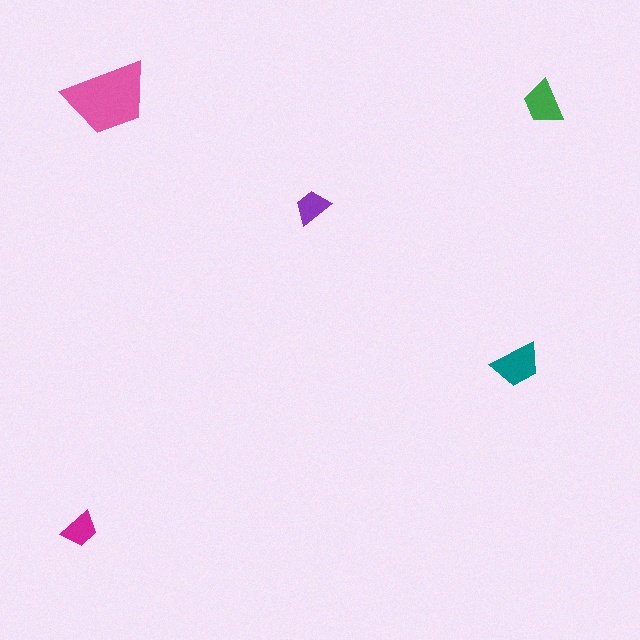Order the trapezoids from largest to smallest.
the pink one, the teal one, the green one, the magenta one, the purple one.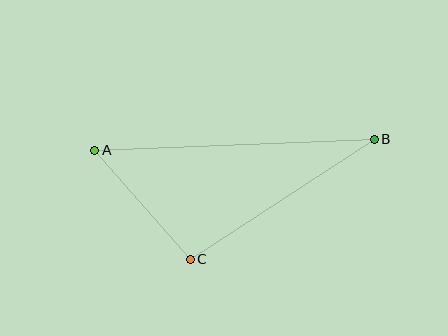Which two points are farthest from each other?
Points A and B are farthest from each other.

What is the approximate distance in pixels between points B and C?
The distance between B and C is approximately 220 pixels.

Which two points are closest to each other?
Points A and C are closest to each other.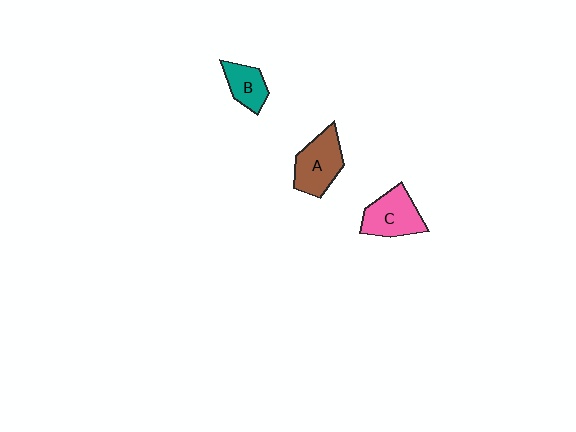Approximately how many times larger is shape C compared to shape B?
Approximately 1.5 times.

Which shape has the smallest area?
Shape B (teal).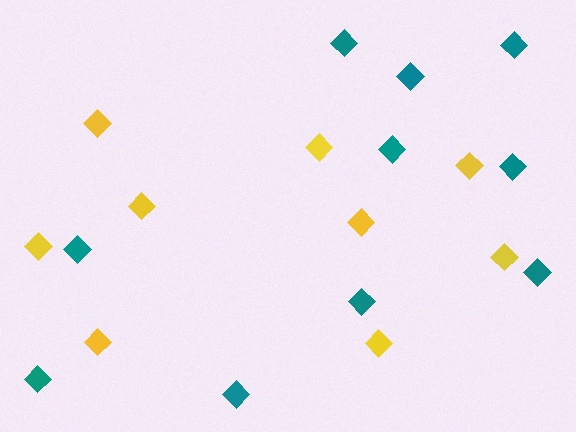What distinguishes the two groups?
There are 2 groups: one group of yellow diamonds (9) and one group of teal diamonds (10).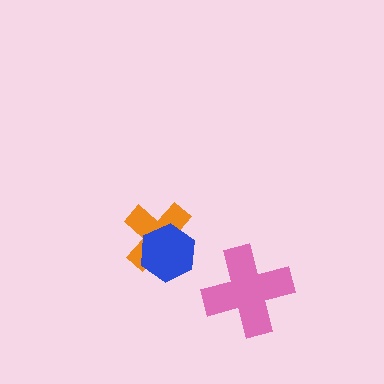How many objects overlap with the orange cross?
1 object overlaps with the orange cross.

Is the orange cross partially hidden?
Yes, it is partially covered by another shape.